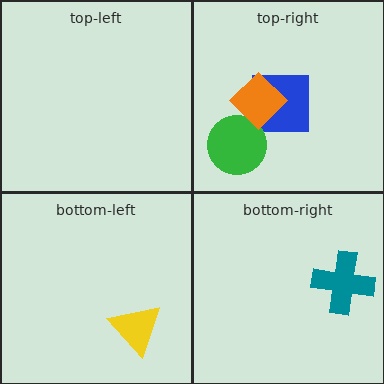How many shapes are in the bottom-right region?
1.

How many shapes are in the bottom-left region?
1.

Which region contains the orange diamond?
The top-right region.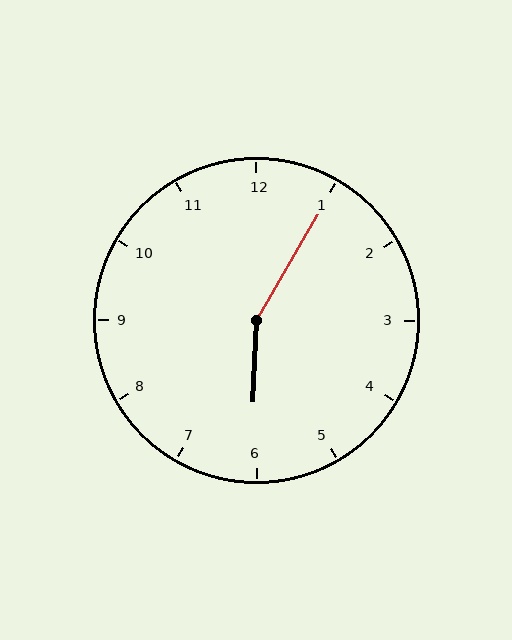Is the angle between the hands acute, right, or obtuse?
It is obtuse.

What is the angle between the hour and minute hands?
Approximately 152 degrees.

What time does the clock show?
6:05.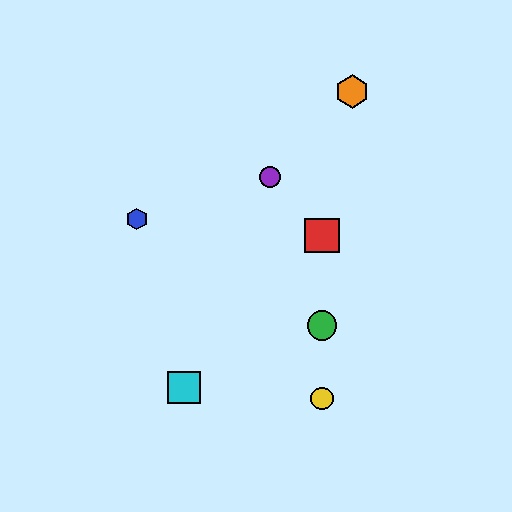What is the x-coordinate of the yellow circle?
The yellow circle is at x≈322.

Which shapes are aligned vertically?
The red square, the green circle, the yellow circle are aligned vertically.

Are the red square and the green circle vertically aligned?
Yes, both are at x≈322.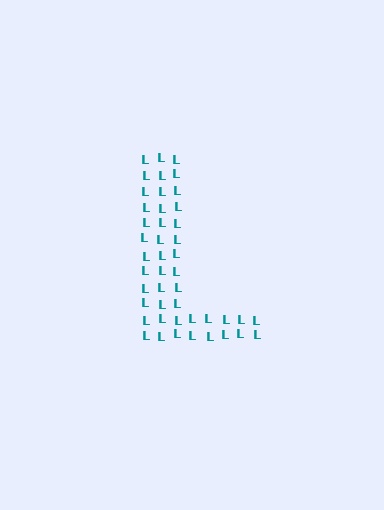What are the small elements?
The small elements are letter L's.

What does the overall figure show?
The overall figure shows the letter L.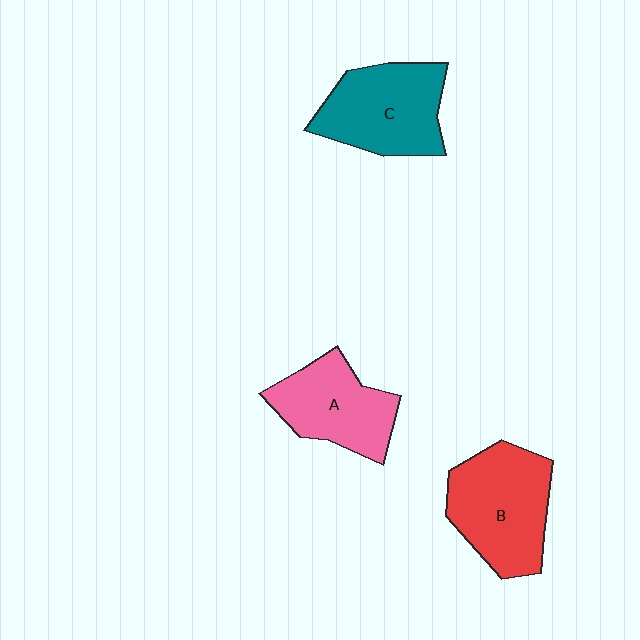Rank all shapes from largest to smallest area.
From largest to smallest: B (red), C (teal), A (pink).